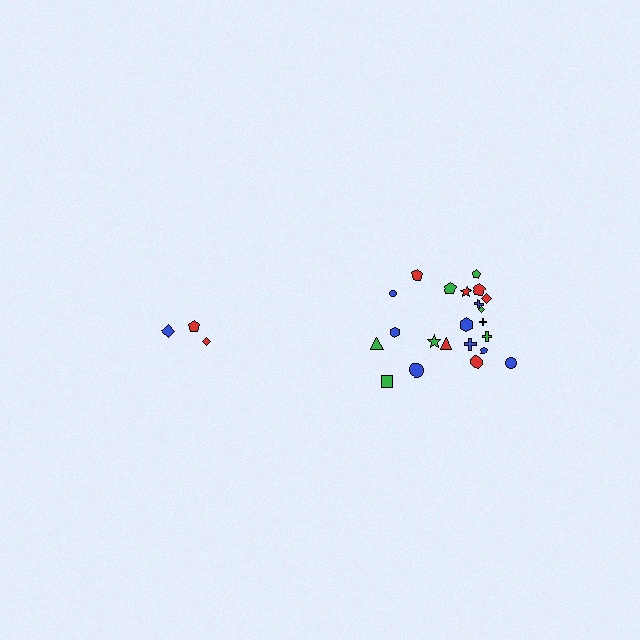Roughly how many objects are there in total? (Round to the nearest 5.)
Roughly 25 objects in total.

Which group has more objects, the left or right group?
The right group.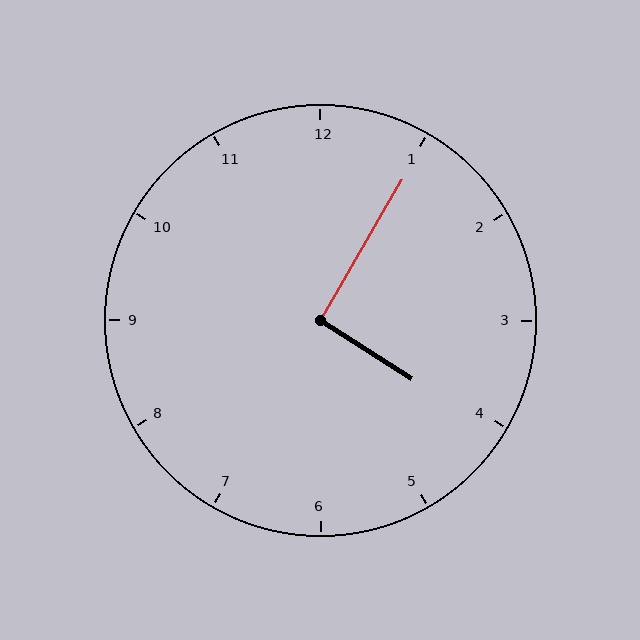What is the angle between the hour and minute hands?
Approximately 92 degrees.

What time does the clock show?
4:05.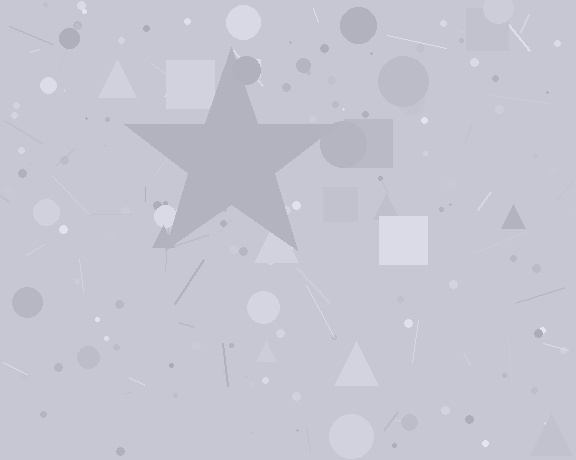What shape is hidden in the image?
A star is hidden in the image.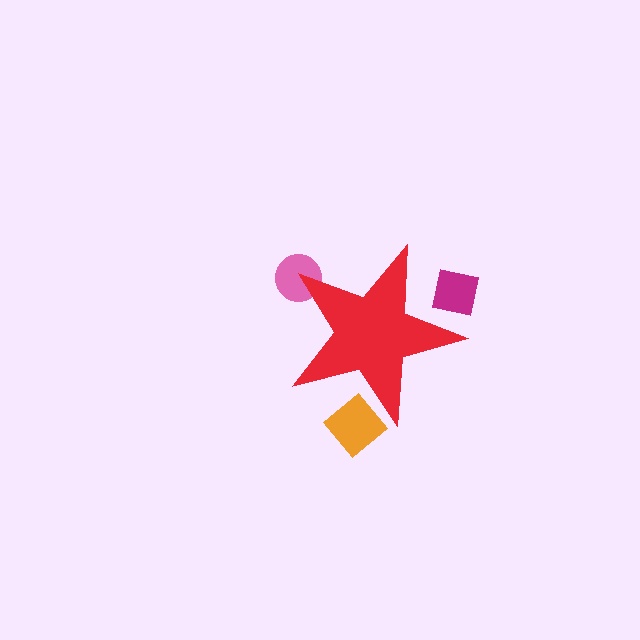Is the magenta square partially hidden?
Yes, the magenta square is partially hidden behind the red star.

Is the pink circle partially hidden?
Yes, the pink circle is partially hidden behind the red star.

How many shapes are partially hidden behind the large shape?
3 shapes are partially hidden.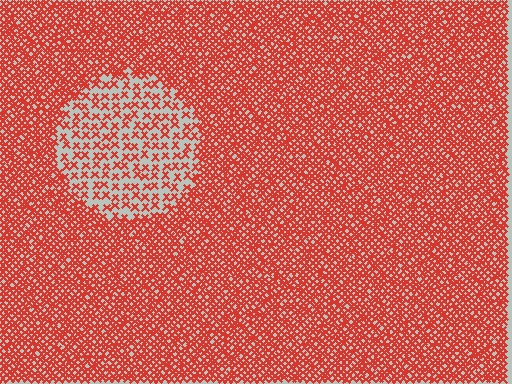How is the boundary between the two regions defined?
The boundary is defined by a change in element density (approximately 2.6x ratio). All elements are the same color, size, and shape.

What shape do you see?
I see a circle.